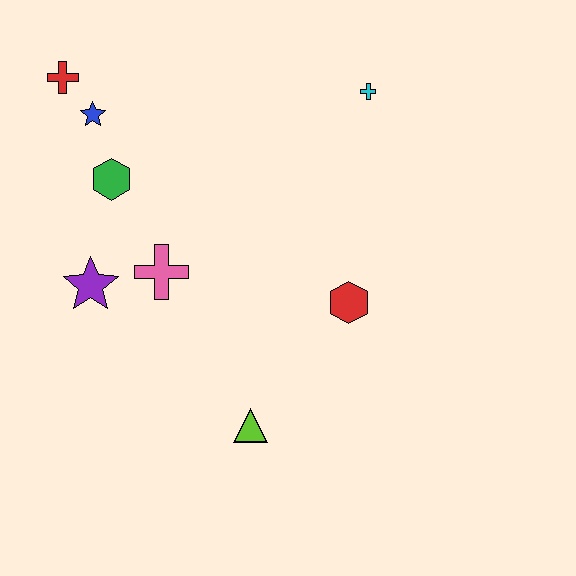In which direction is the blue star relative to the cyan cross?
The blue star is to the left of the cyan cross.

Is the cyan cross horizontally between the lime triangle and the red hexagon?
No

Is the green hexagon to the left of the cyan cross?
Yes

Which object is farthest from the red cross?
The lime triangle is farthest from the red cross.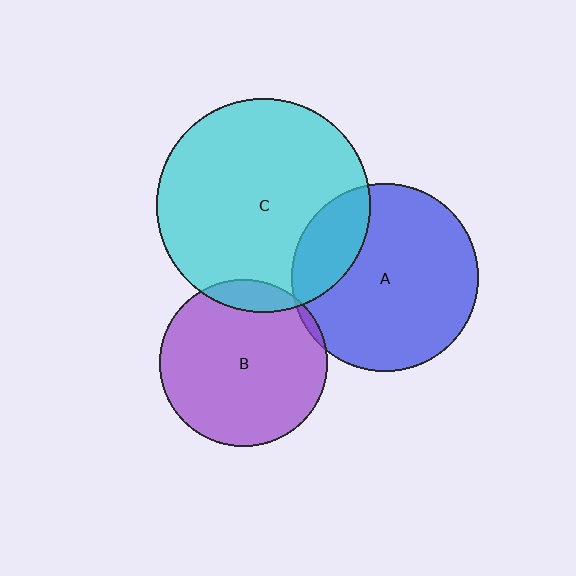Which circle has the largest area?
Circle C (cyan).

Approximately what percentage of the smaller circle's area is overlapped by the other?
Approximately 5%.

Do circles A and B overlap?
Yes.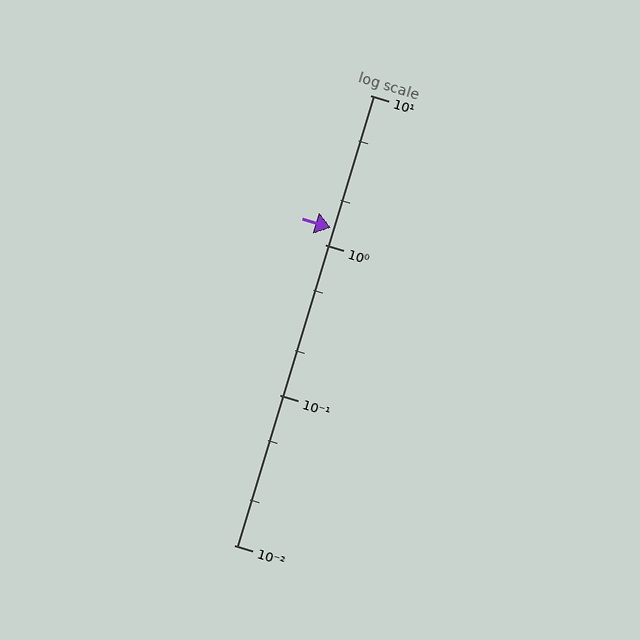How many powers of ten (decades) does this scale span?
The scale spans 3 decades, from 0.01 to 10.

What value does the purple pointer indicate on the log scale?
The pointer indicates approximately 1.3.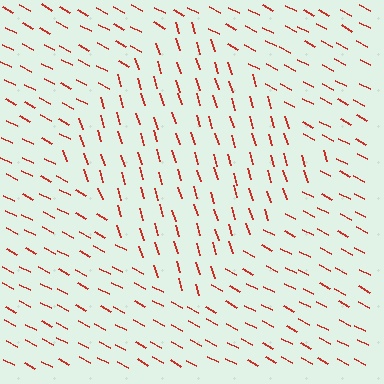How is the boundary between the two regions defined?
The boundary is defined purely by a change in line orientation (approximately 45 degrees difference). All lines are the same color and thickness.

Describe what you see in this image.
The image is filled with small red line segments. A diamond region in the image has lines oriented differently from the surrounding lines, creating a visible texture boundary.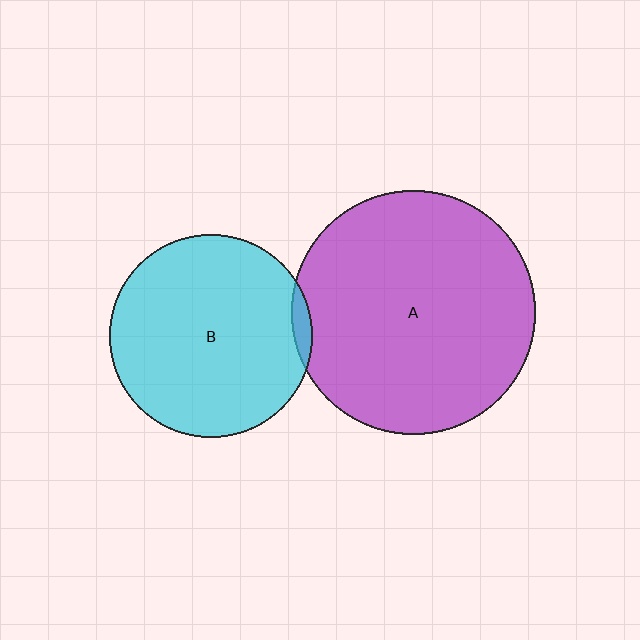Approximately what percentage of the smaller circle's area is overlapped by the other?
Approximately 5%.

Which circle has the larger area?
Circle A (purple).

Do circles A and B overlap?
Yes.